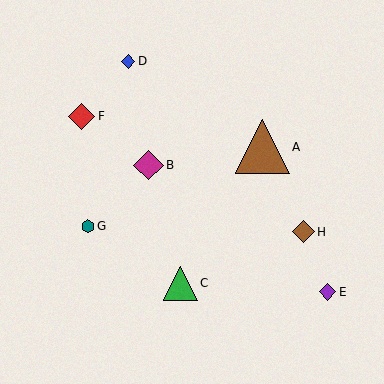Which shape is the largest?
The brown triangle (labeled A) is the largest.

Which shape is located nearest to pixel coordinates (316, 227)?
The brown diamond (labeled H) at (303, 232) is nearest to that location.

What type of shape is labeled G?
Shape G is a teal hexagon.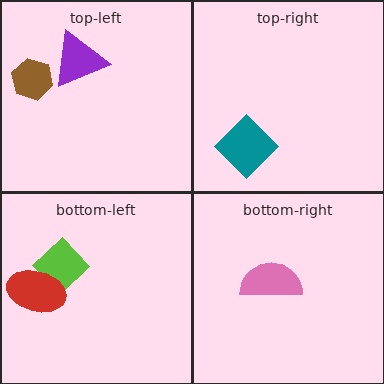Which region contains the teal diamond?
The top-right region.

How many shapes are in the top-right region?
1.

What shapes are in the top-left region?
The brown hexagon, the purple triangle.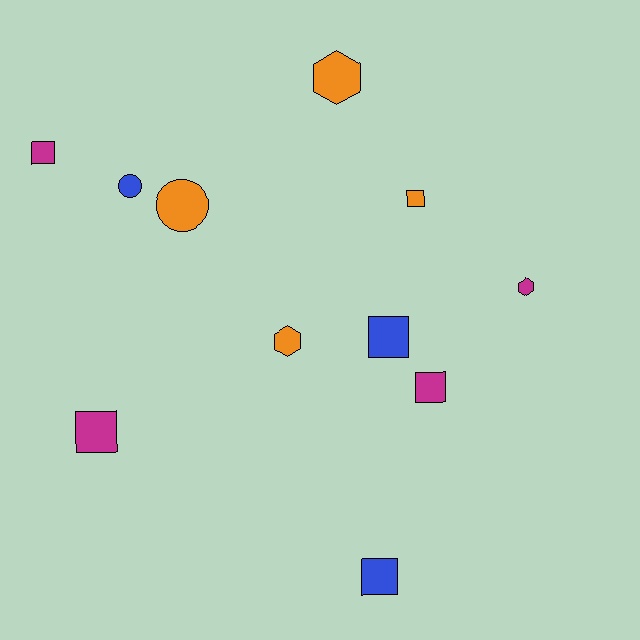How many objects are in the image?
There are 11 objects.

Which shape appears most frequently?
Square, with 6 objects.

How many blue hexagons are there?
There are no blue hexagons.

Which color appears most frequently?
Magenta, with 4 objects.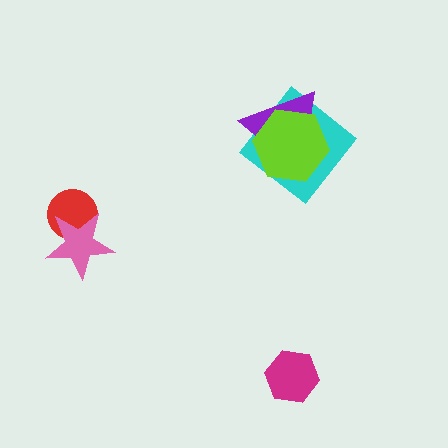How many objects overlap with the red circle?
1 object overlaps with the red circle.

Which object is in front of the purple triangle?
The lime hexagon is in front of the purple triangle.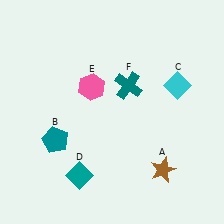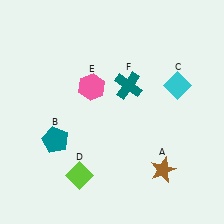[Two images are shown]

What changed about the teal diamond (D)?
In Image 1, D is teal. In Image 2, it changed to lime.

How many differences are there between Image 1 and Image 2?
There is 1 difference between the two images.